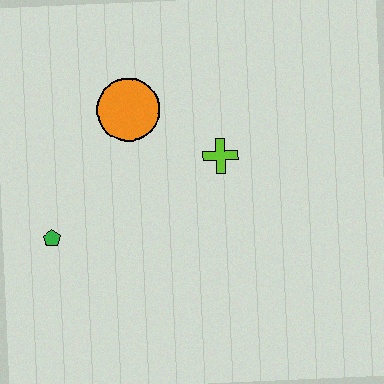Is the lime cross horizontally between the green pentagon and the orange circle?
No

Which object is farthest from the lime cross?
The green pentagon is farthest from the lime cross.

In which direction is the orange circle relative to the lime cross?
The orange circle is to the left of the lime cross.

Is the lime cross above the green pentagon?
Yes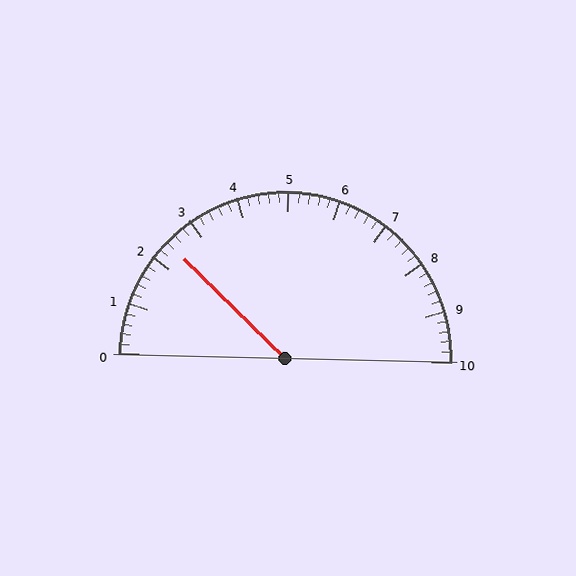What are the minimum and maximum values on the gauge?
The gauge ranges from 0 to 10.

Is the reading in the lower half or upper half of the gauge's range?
The reading is in the lower half of the range (0 to 10).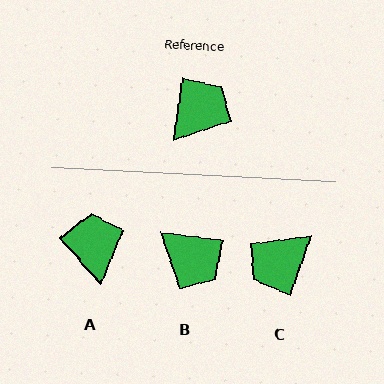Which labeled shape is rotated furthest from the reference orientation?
C, about 168 degrees away.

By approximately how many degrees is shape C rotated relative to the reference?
Approximately 168 degrees counter-clockwise.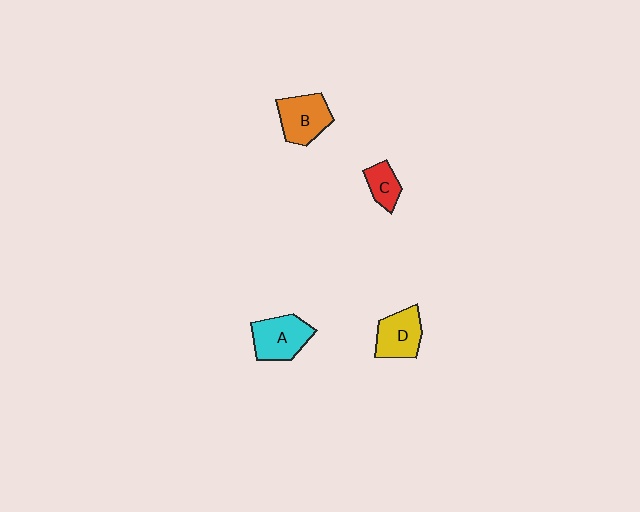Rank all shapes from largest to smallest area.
From largest to smallest: A (cyan), B (orange), D (yellow), C (red).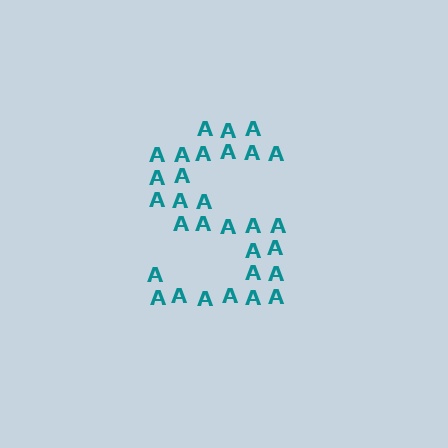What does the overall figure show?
The overall figure shows the letter S.